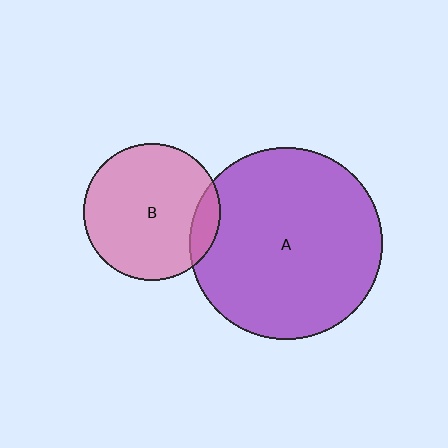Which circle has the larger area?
Circle A (purple).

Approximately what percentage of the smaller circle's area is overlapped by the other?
Approximately 10%.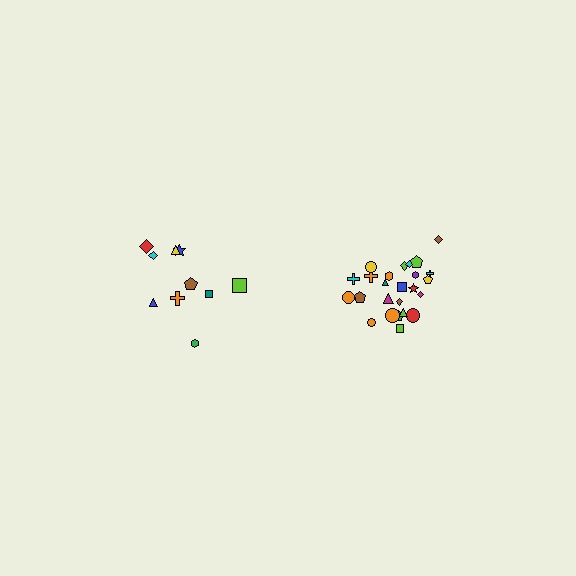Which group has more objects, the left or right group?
The right group.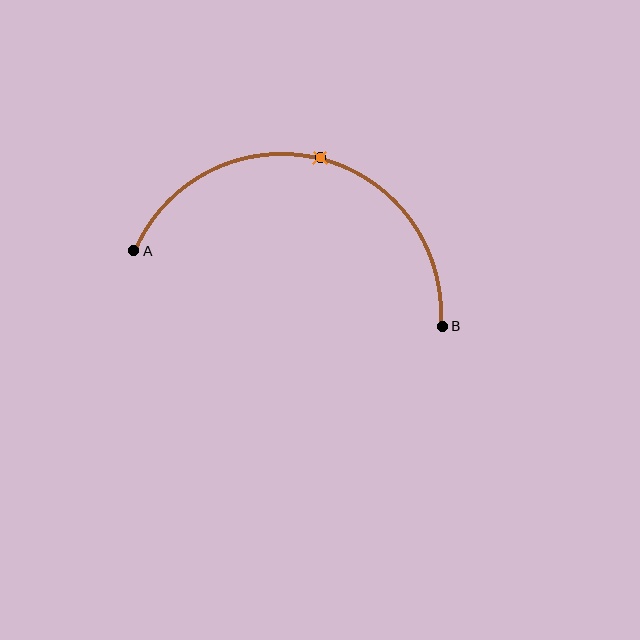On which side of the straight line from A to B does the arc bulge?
The arc bulges above the straight line connecting A and B.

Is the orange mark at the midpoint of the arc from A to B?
Yes. The orange mark lies on the arc at equal arc-length from both A and B — it is the arc midpoint.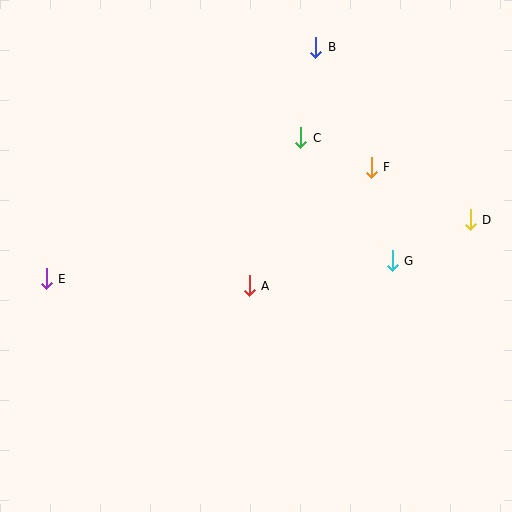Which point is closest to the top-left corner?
Point E is closest to the top-left corner.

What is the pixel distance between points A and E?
The distance between A and E is 203 pixels.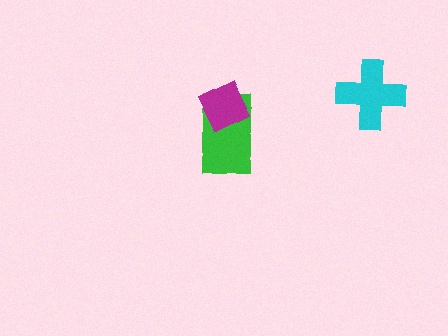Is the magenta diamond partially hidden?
No, no other shape covers it.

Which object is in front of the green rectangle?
The magenta diamond is in front of the green rectangle.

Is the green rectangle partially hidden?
Yes, it is partially covered by another shape.